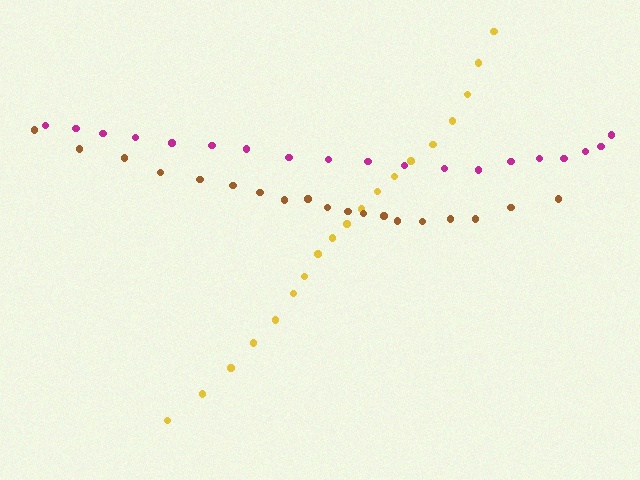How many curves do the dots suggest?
There are 3 distinct paths.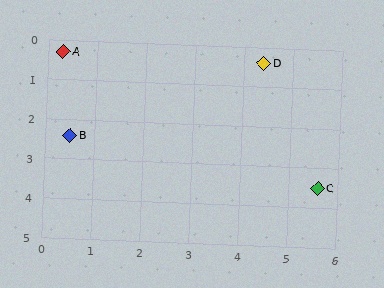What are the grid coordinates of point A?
Point A is at approximately (0.3, 0.3).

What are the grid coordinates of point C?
Point C is at approximately (5.6, 3.5).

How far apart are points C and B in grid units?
Points C and B are about 5.2 grid units apart.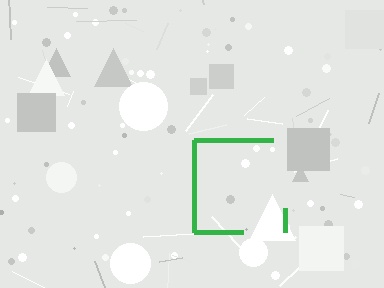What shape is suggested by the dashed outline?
The dashed outline suggests a square.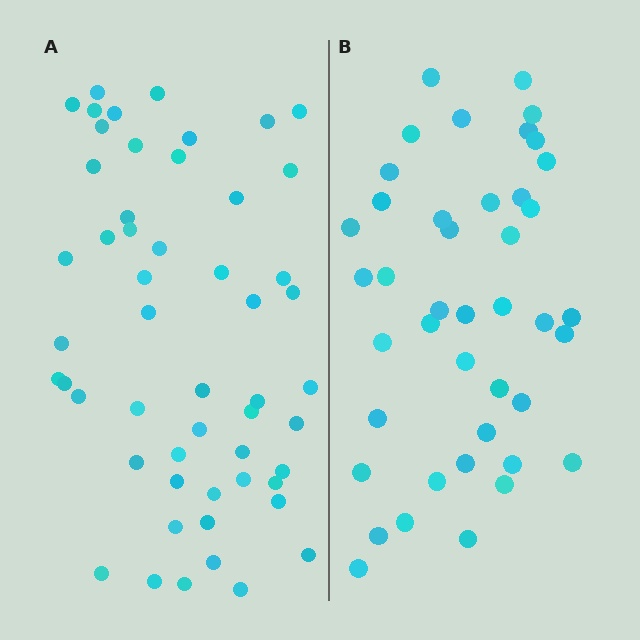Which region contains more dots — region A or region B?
Region A (the left region) has more dots.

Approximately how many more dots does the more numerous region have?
Region A has roughly 12 or so more dots than region B.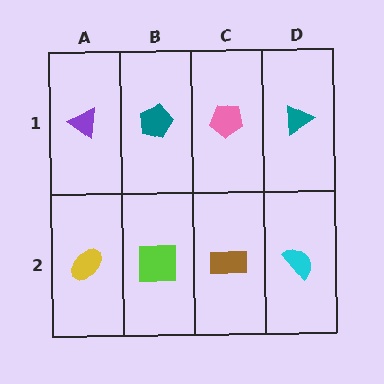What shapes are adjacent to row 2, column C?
A pink pentagon (row 1, column C), a lime square (row 2, column B), a cyan semicircle (row 2, column D).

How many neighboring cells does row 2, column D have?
2.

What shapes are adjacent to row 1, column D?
A cyan semicircle (row 2, column D), a pink pentagon (row 1, column C).